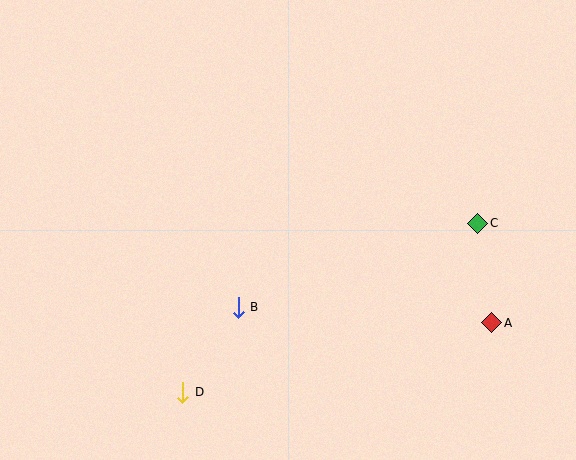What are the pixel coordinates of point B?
Point B is at (238, 307).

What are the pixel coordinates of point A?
Point A is at (492, 323).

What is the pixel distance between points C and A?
The distance between C and A is 100 pixels.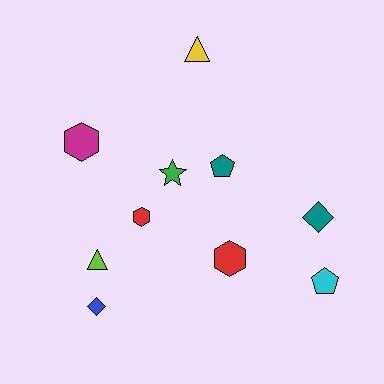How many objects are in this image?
There are 10 objects.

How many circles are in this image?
There are no circles.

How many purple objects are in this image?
There are no purple objects.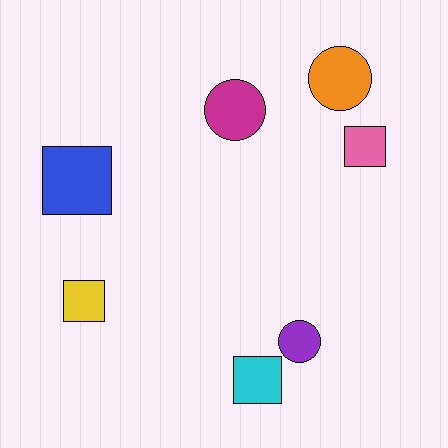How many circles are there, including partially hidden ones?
There are 3 circles.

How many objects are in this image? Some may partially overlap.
There are 7 objects.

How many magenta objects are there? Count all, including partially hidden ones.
There is 1 magenta object.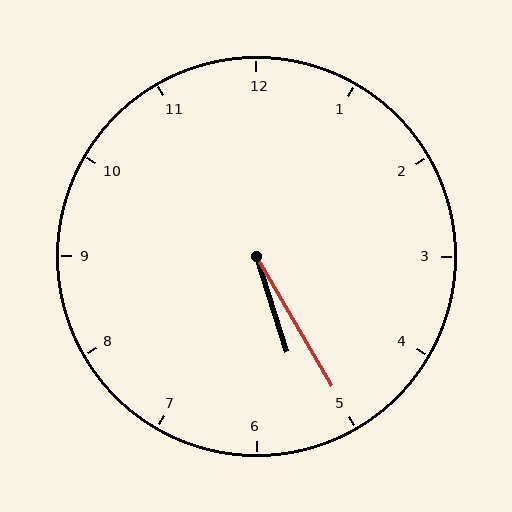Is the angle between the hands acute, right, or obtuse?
It is acute.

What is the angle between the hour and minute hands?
Approximately 12 degrees.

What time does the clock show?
5:25.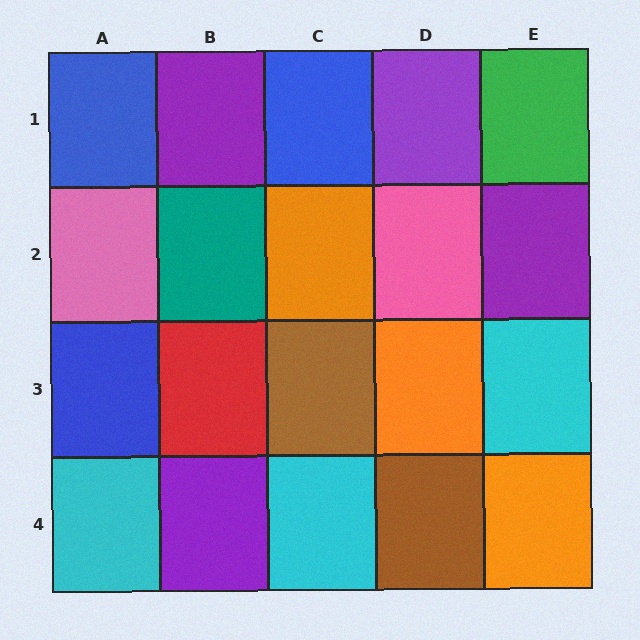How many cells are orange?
3 cells are orange.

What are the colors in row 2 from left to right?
Pink, teal, orange, pink, purple.